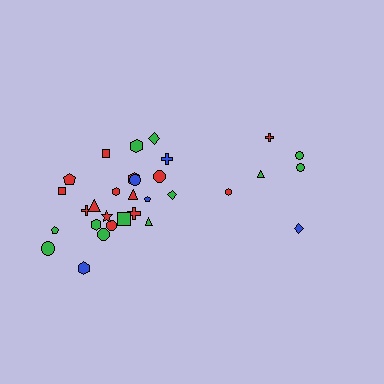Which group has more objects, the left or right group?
The left group.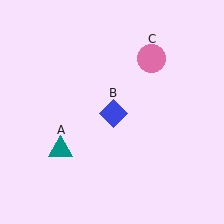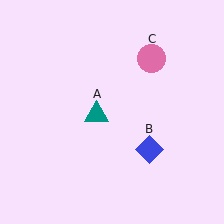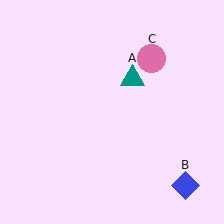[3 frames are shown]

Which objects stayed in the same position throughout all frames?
Pink circle (object C) remained stationary.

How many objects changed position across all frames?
2 objects changed position: teal triangle (object A), blue diamond (object B).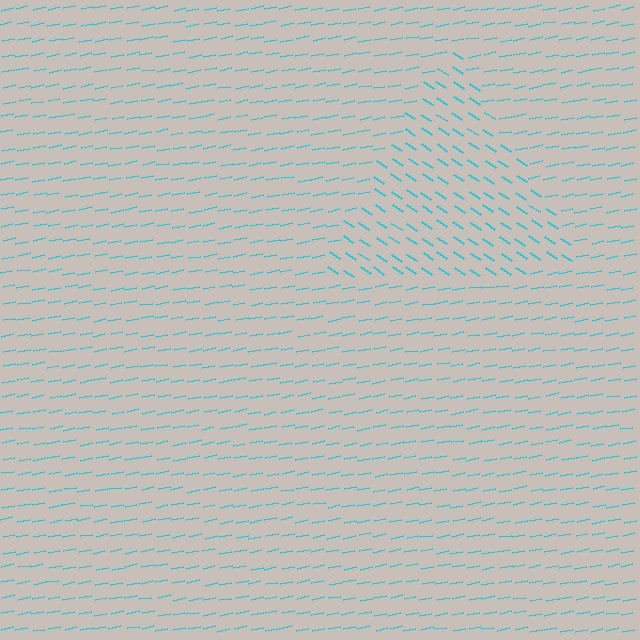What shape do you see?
I see a triangle.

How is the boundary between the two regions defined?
The boundary is defined purely by a change in line orientation (approximately 45 degrees difference). All lines are the same color and thickness.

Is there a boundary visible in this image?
Yes, there is a texture boundary formed by a change in line orientation.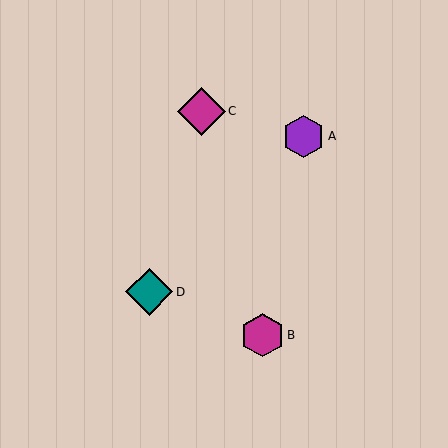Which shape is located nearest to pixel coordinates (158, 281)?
The teal diamond (labeled D) at (149, 292) is nearest to that location.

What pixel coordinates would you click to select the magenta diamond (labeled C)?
Click at (201, 111) to select the magenta diamond C.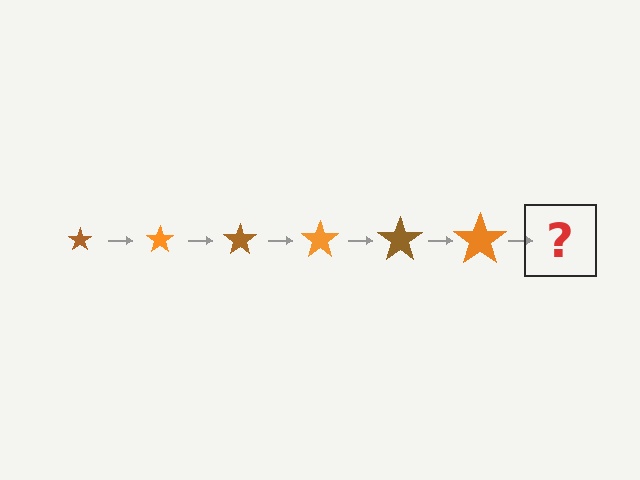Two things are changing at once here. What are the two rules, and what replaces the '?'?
The two rules are that the star grows larger each step and the color cycles through brown and orange. The '?' should be a brown star, larger than the previous one.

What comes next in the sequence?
The next element should be a brown star, larger than the previous one.